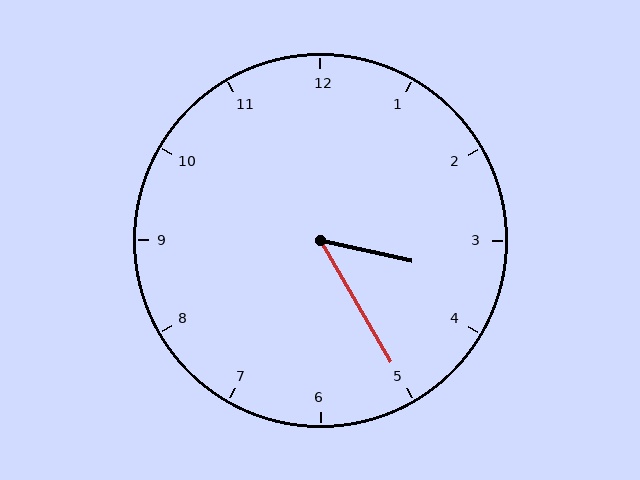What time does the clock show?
3:25.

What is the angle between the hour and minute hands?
Approximately 48 degrees.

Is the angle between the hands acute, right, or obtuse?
It is acute.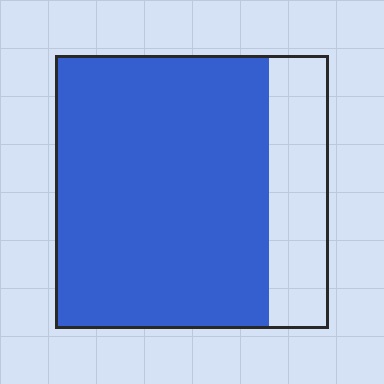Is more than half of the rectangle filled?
Yes.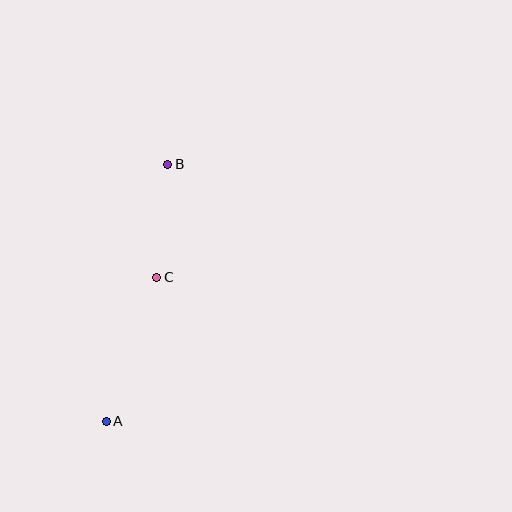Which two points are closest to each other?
Points B and C are closest to each other.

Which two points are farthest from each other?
Points A and B are farthest from each other.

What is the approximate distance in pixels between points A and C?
The distance between A and C is approximately 153 pixels.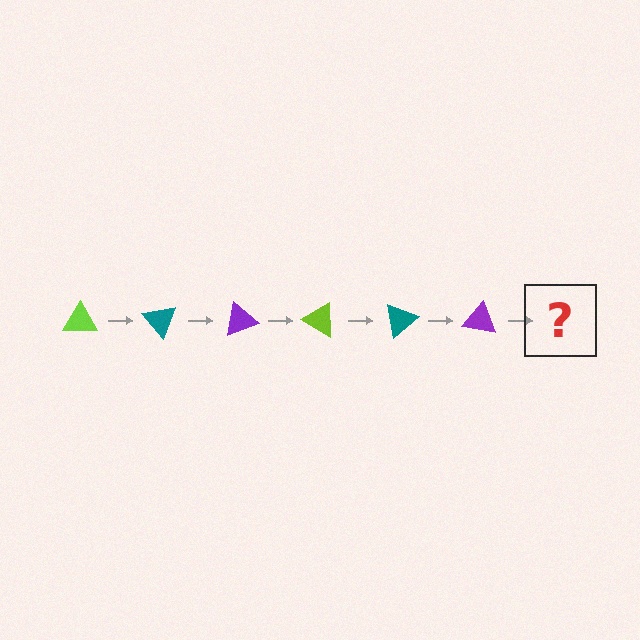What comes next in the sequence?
The next element should be a lime triangle, rotated 300 degrees from the start.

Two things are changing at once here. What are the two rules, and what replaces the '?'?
The two rules are that it rotates 50 degrees each step and the color cycles through lime, teal, and purple. The '?' should be a lime triangle, rotated 300 degrees from the start.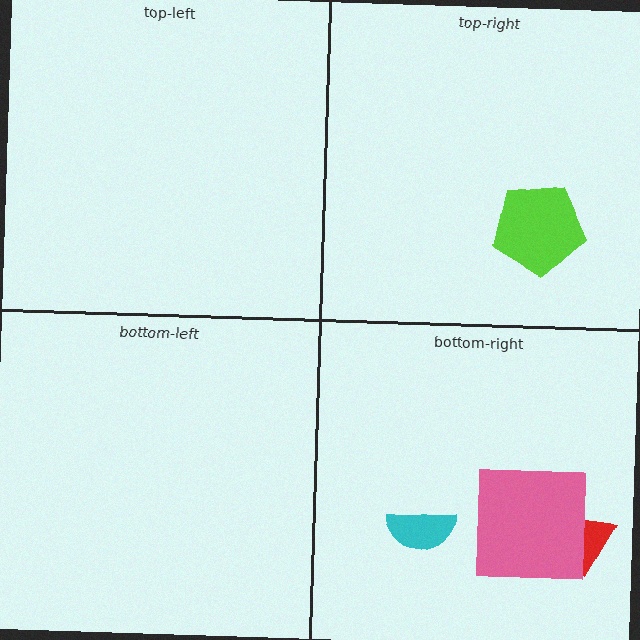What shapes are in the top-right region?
The lime pentagon.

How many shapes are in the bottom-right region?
3.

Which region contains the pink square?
The bottom-right region.